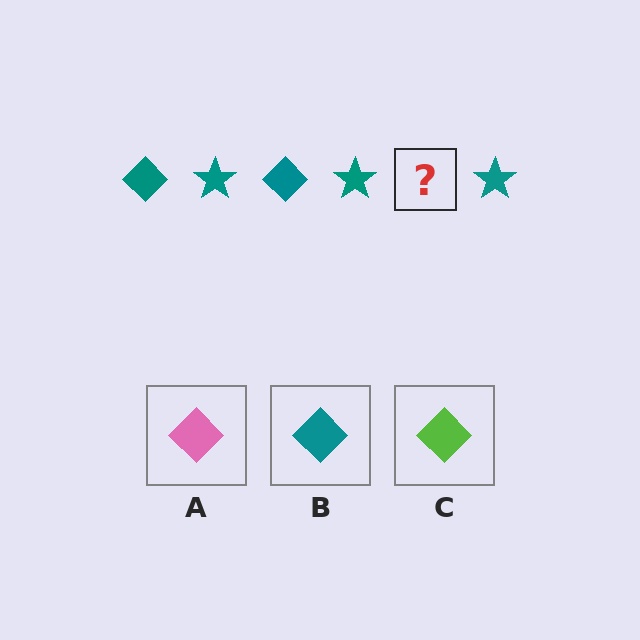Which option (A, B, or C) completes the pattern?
B.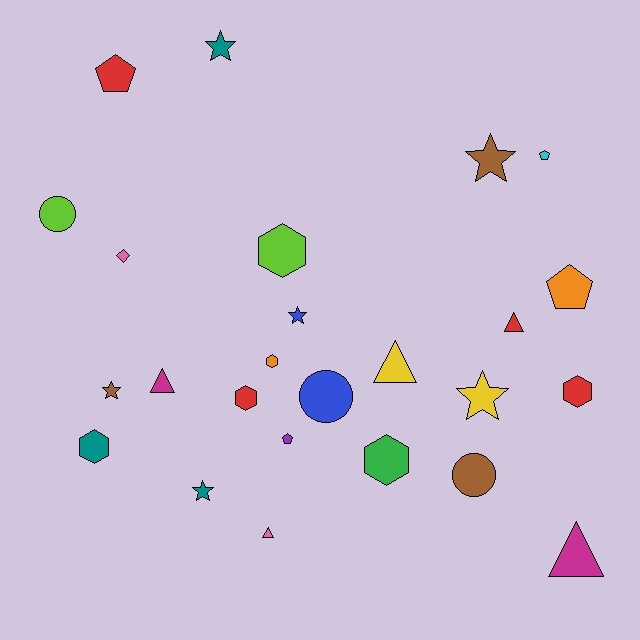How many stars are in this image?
There are 6 stars.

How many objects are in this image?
There are 25 objects.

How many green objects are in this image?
There is 1 green object.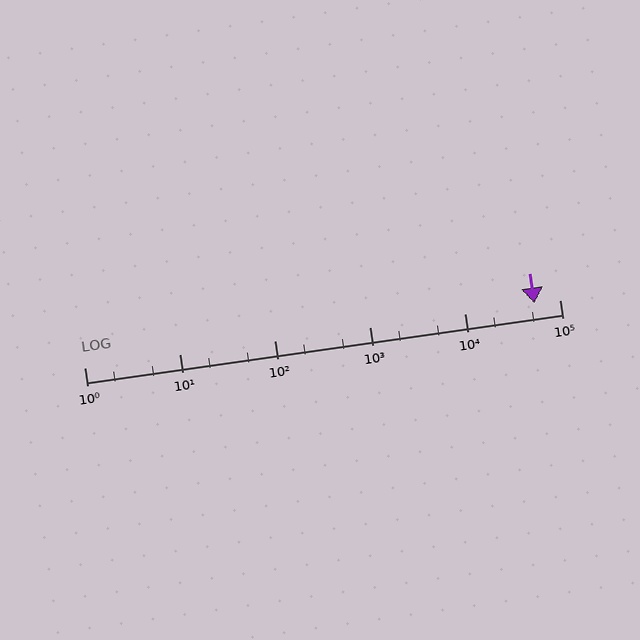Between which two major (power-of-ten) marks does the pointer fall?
The pointer is between 10000 and 100000.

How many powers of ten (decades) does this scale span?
The scale spans 5 decades, from 1 to 100000.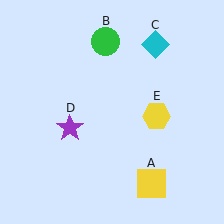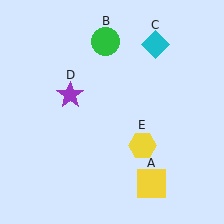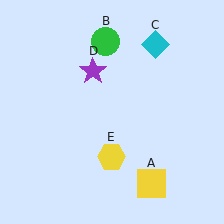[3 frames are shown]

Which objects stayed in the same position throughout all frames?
Yellow square (object A) and green circle (object B) and cyan diamond (object C) remained stationary.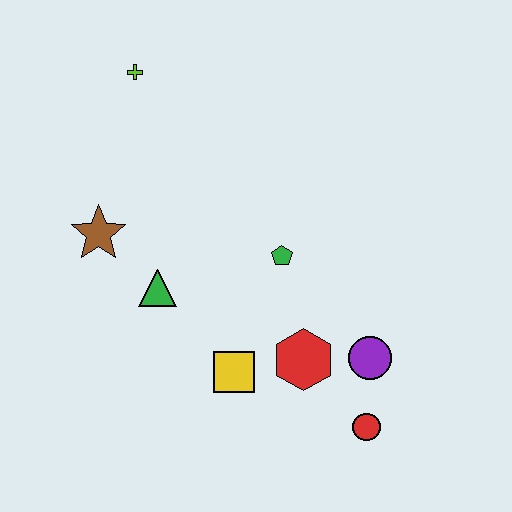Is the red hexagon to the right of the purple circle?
No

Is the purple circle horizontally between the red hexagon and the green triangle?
No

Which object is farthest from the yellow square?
The lime cross is farthest from the yellow square.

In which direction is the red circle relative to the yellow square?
The red circle is to the right of the yellow square.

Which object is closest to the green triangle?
The brown star is closest to the green triangle.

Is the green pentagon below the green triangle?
No